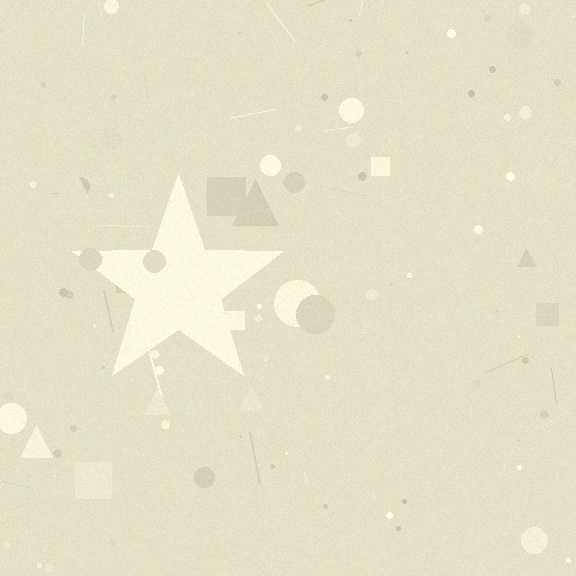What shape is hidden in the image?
A star is hidden in the image.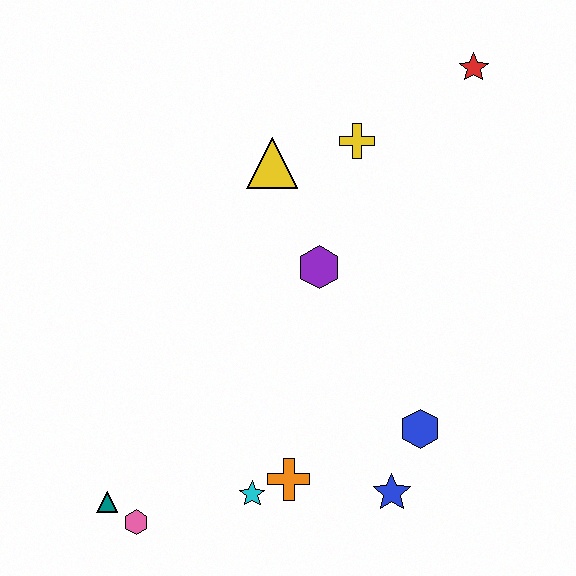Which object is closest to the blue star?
The blue hexagon is closest to the blue star.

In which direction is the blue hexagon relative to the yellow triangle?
The blue hexagon is below the yellow triangle.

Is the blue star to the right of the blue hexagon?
No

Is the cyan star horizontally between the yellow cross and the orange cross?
No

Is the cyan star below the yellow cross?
Yes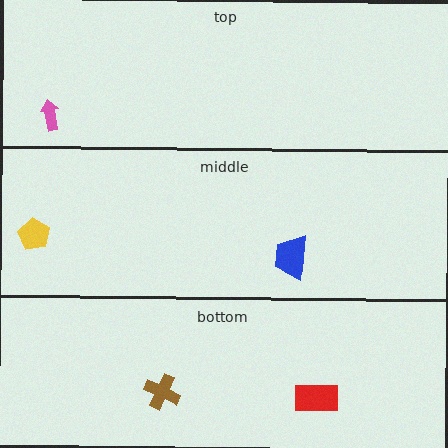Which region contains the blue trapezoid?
The middle region.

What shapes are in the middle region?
The yellow pentagon, the blue trapezoid.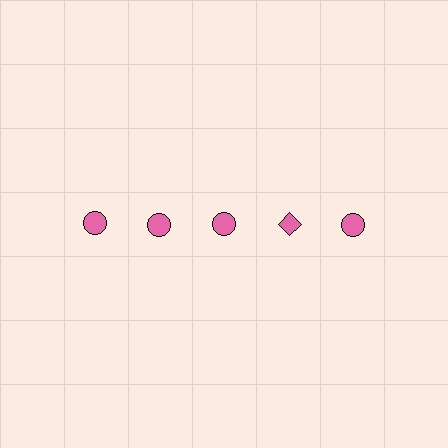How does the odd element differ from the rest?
It has a different shape: diamond instead of circle.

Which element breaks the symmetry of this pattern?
The pink diamond in the top row, second from right column breaks the symmetry. All other shapes are pink circles.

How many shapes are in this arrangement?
There are 5 shapes arranged in a grid pattern.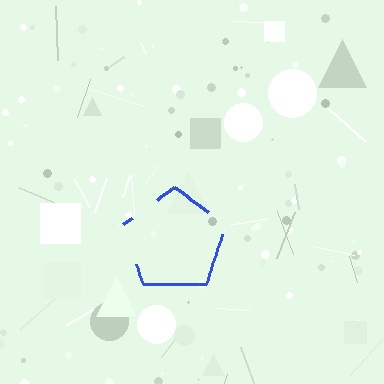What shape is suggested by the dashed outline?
The dashed outline suggests a pentagon.